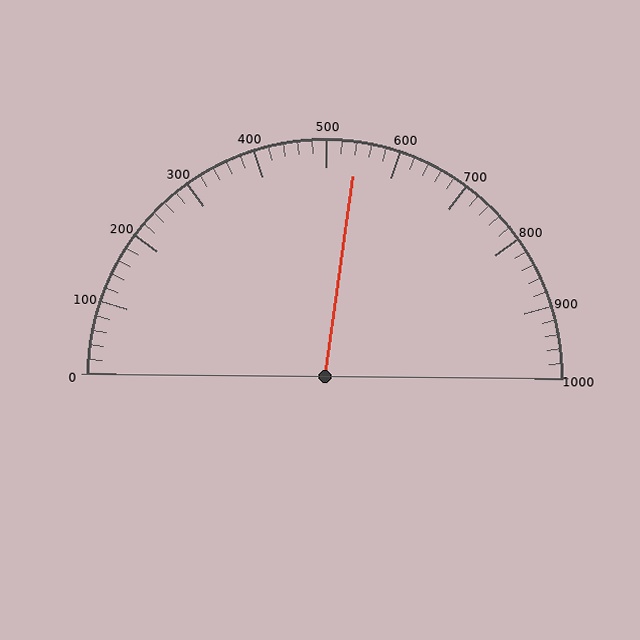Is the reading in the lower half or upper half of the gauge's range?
The reading is in the upper half of the range (0 to 1000).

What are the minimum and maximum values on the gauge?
The gauge ranges from 0 to 1000.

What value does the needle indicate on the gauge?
The needle indicates approximately 540.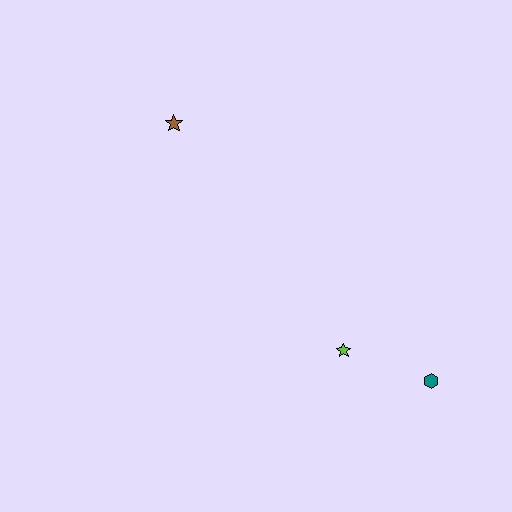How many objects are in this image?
There are 3 objects.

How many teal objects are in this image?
There is 1 teal object.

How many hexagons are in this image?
There is 1 hexagon.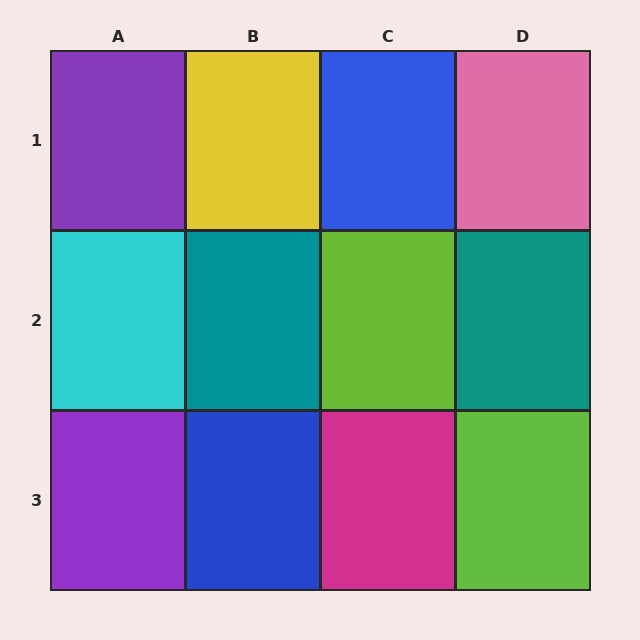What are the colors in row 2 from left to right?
Cyan, teal, lime, teal.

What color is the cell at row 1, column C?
Blue.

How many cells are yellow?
1 cell is yellow.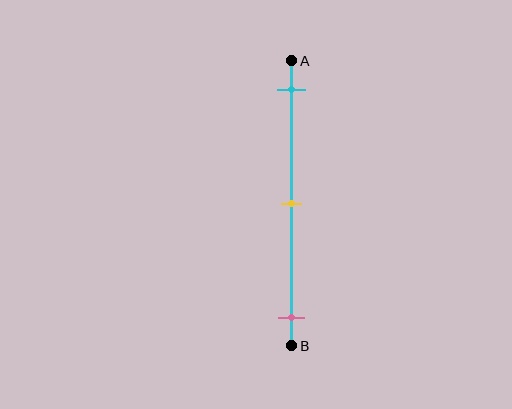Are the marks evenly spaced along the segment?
Yes, the marks are approximately evenly spaced.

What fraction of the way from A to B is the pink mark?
The pink mark is approximately 90% (0.9) of the way from A to B.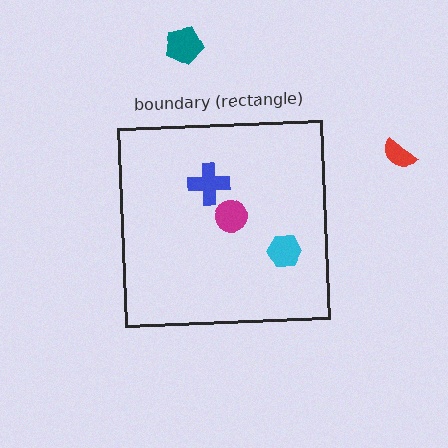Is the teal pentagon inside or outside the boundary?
Outside.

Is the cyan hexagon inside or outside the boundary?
Inside.